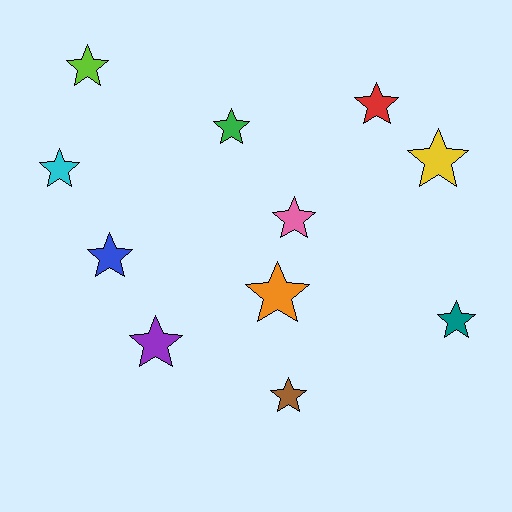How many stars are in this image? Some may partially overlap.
There are 11 stars.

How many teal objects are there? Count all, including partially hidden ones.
There is 1 teal object.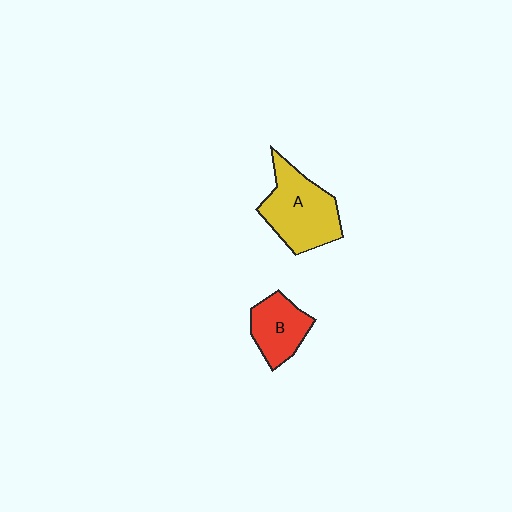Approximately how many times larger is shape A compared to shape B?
Approximately 1.6 times.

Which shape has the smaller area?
Shape B (red).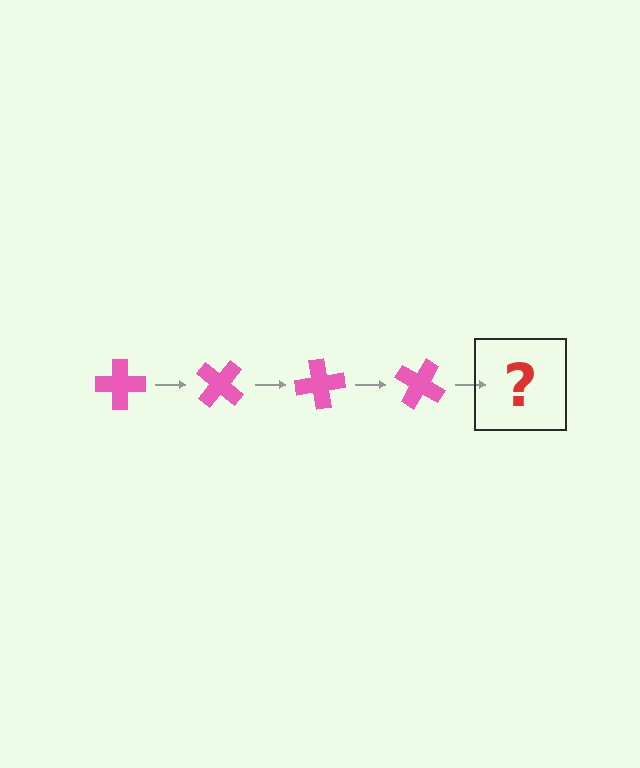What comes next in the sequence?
The next element should be a pink cross rotated 160 degrees.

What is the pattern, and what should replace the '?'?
The pattern is that the cross rotates 40 degrees each step. The '?' should be a pink cross rotated 160 degrees.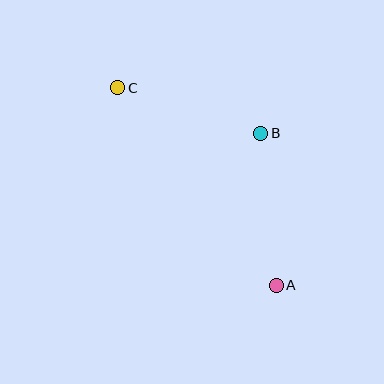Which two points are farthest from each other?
Points A and C are farthest from each other.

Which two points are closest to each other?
Points B and C are closest to each other.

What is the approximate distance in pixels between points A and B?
The distance between A and B is approximately 153 pixels.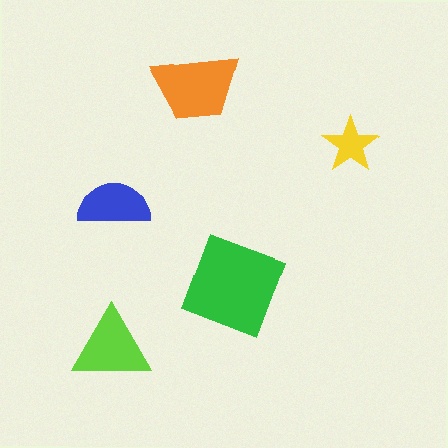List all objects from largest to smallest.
The green square, the orange trapezoid, the lime triangle, the blue semicircle, the yellow star.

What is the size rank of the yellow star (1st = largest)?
5th.